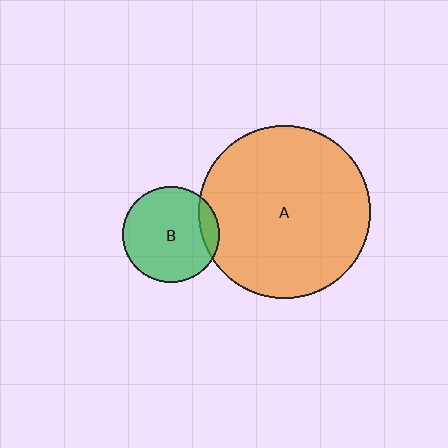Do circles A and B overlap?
Yes.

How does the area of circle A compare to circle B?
Approximately 3.2 times.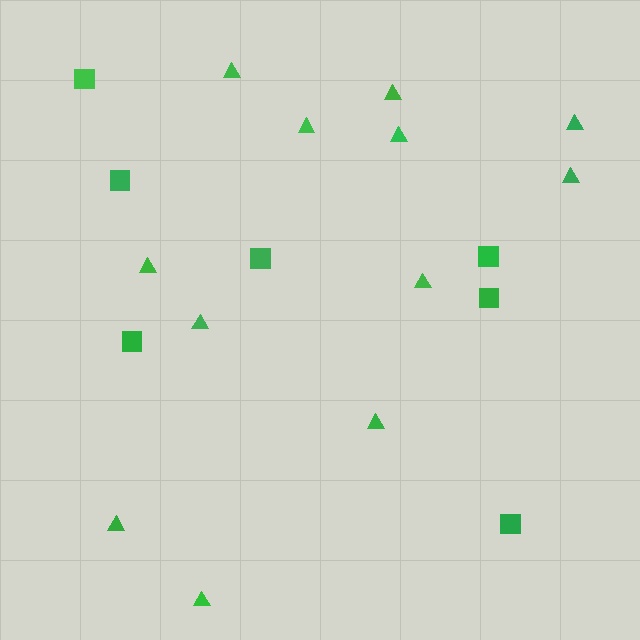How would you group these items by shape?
There are 2 groups: one group of squares (7) and one group of triangles (12).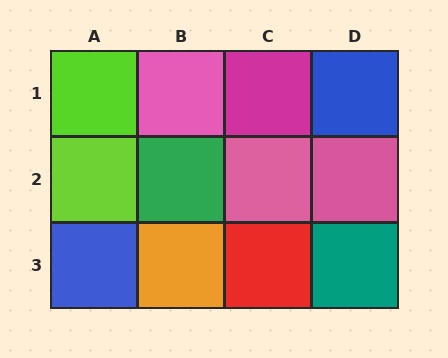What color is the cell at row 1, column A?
Lime.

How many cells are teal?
1 cell is teal.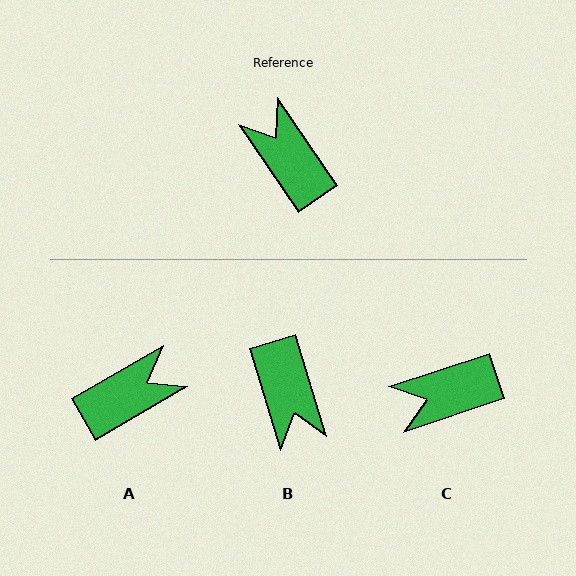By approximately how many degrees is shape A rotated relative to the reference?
Approximately 94 degrees clockwise.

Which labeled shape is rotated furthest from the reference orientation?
B, about 162 degrees away.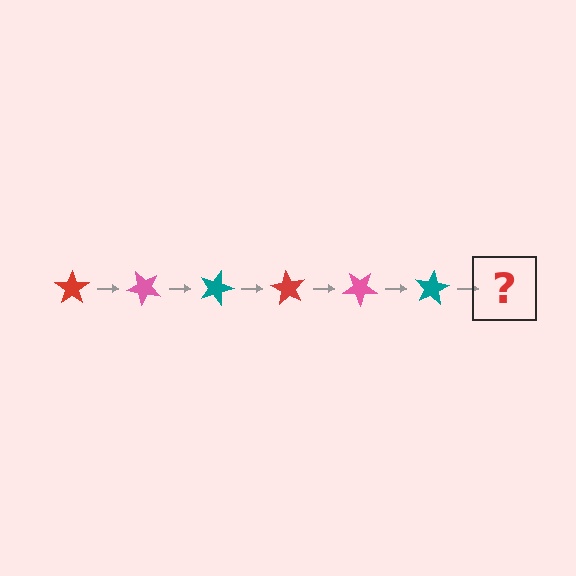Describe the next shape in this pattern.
It should be a red star, rotated 270 degrees from the start.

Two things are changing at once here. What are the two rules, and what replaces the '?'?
The two rules are that it rotates 45 degrees each step and the color cycles through red, pink, and teal. The '?' should be a red star, rotated 270 degrees from the start.